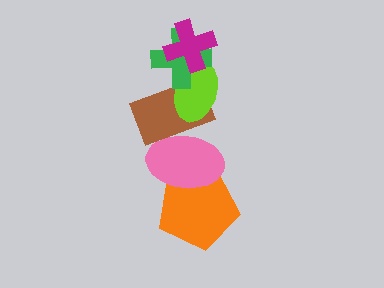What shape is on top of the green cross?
The magenta cross is on top of the green cross.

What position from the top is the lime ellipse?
The lime ellipse is 3rd from the top.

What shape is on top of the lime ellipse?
The green cross is on top of the lime ellipse.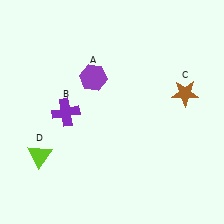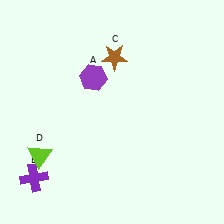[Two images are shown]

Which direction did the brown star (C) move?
The brown star (C) moved left.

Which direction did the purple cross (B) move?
The purple cross (B) moved down.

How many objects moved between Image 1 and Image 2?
2 objects moved between the two images.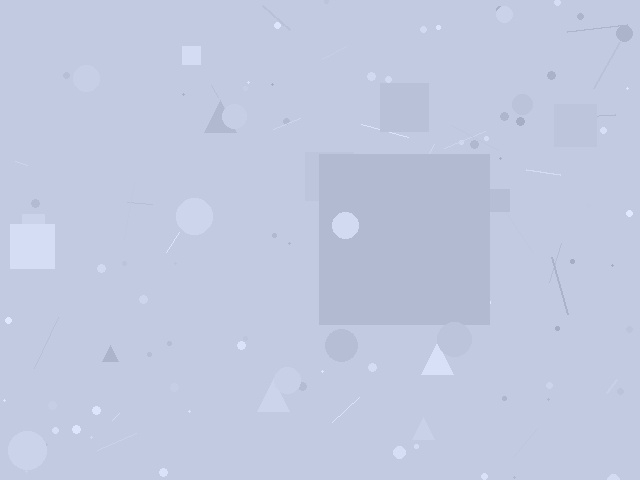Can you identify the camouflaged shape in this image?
The camouflaged shape is a square.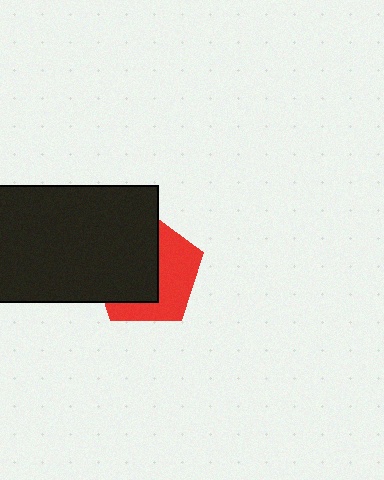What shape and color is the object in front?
The object in front is a black rectangle.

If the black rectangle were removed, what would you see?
You would see the complete red pentagon.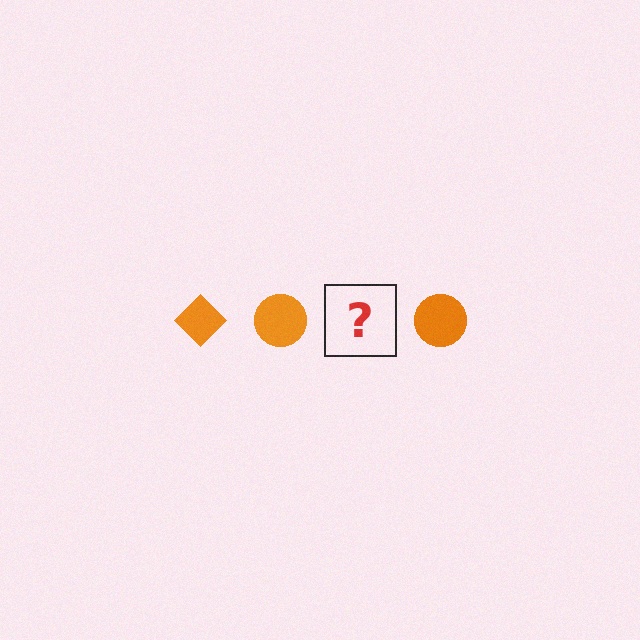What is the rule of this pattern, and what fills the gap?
The rule is that the pattern cycles through diamond, circle shapes in orange. The gap should be filled with an orange diamond.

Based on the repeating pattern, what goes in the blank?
The blank should be an orange diamond.